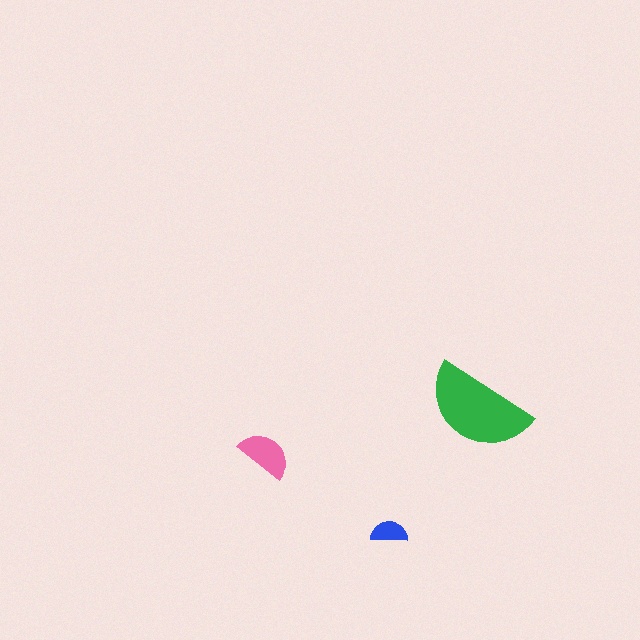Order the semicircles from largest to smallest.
the green one, the pink one, the blue one.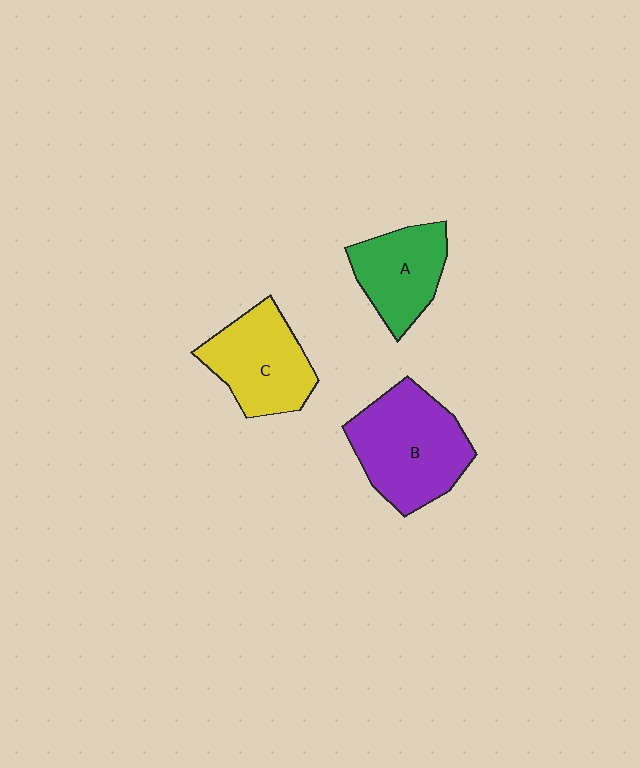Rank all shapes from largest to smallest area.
From largest to smallest: B (purple), C (yellow), A (green).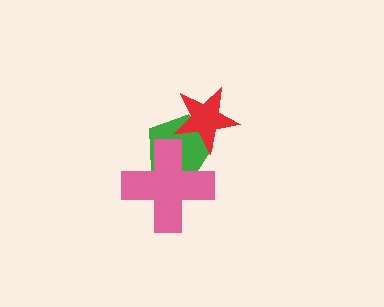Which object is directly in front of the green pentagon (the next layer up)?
The red star is directly in front of the green pentagon.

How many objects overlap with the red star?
1 object overlaps with the red star.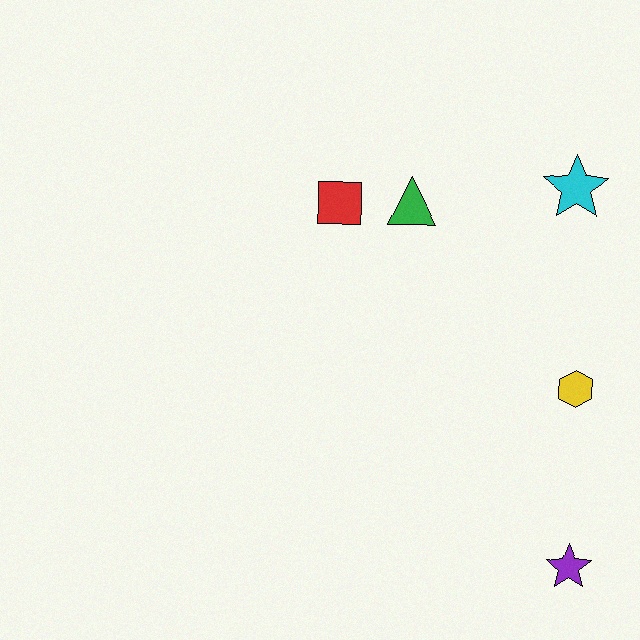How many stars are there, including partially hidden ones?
There are 2 stars.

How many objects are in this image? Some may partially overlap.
There are 5 objects.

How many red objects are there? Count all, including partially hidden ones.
There is 1 red object.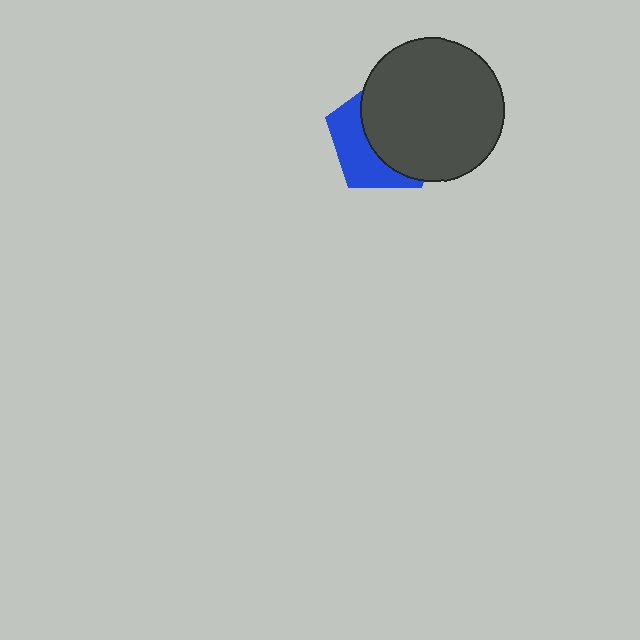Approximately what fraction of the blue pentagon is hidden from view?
Roughly 62% of the blue pentagon is hidden behind the dark gray circle.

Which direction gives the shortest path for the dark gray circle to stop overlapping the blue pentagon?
Moving right gives the shortest separation.